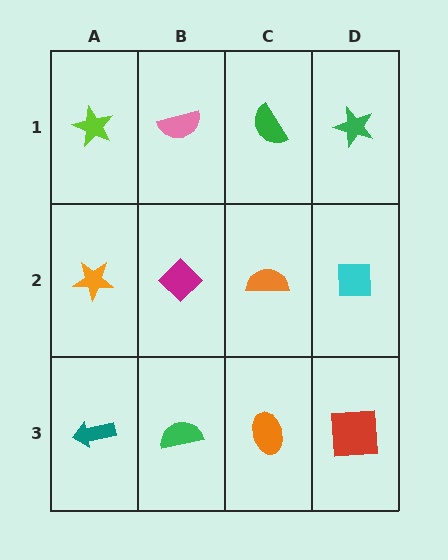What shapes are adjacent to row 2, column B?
A pink semicircle (row 1, column B), a green semicircle (row 3, column B), an orange star (row 2, column A), an orange semicircle (row 2, column C).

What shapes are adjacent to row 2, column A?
A lime star (row 1, column A), a teal arrow (row 3, column A), a magenta diamond (row 2, column B).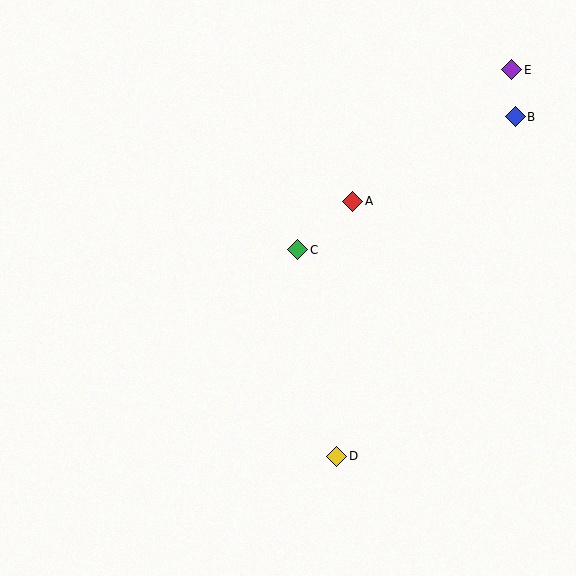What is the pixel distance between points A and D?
The distance between A and D is 256 pixels.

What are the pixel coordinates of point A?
Point A is at (352, 201).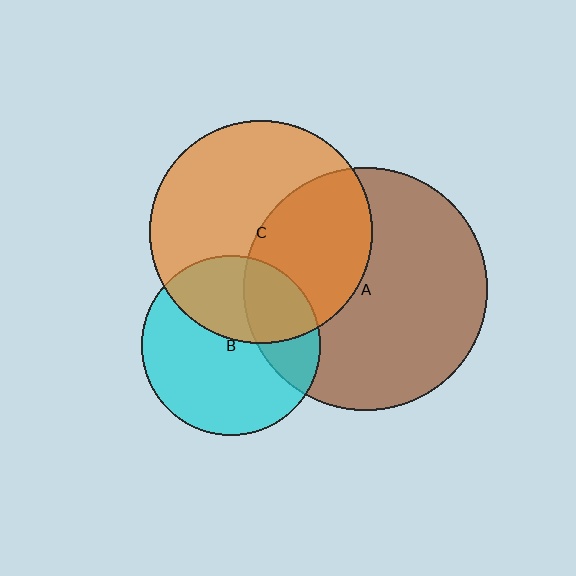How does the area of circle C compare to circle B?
Approximately 1.5 times.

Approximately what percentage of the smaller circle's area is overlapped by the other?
Approximately 40%.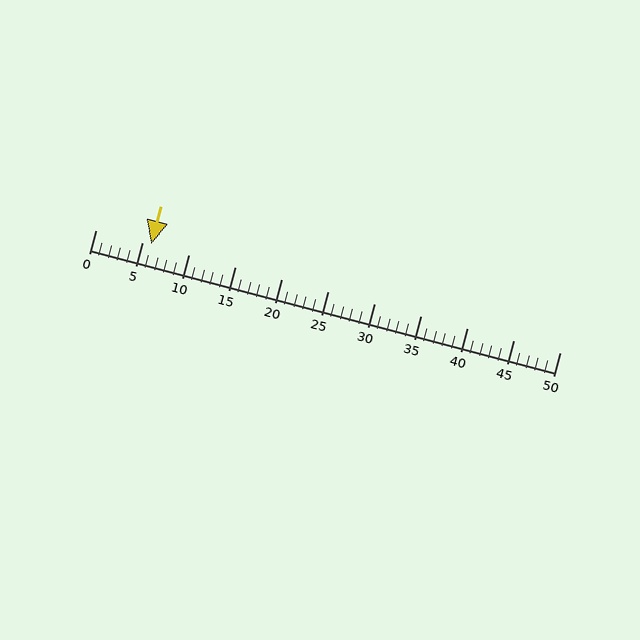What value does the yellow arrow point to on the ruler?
The yellow arrow points to approximately 6.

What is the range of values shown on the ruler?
The ruler shows values from 0 to 50.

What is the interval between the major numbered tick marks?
The major tick marks are spaced 5 units apart.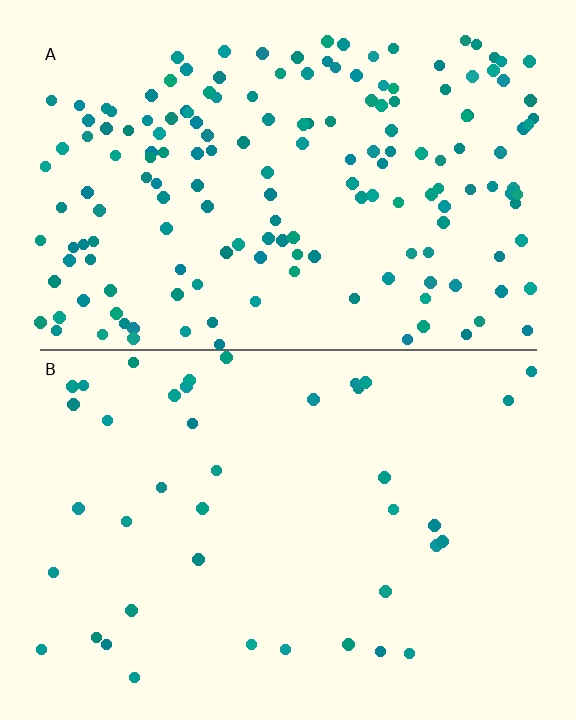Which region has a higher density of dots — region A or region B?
A (the top).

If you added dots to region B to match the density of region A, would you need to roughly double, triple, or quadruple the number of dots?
Approximately quadruple.